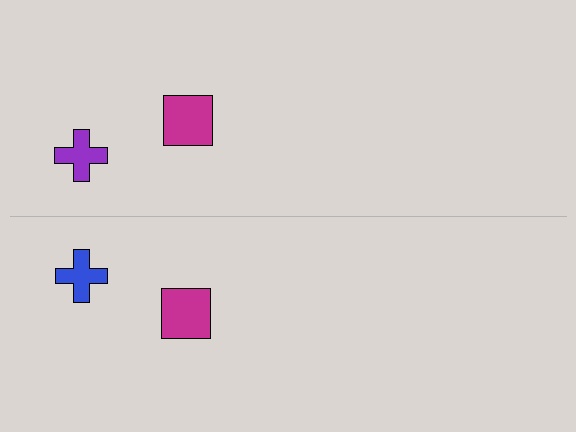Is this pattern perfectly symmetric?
No, the pattern is not perfectly symmetric. The blue cross on the bottom side breaks the symmetry — its mirror counterpart is purple.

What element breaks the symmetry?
The blue cross on the bottom side breaks the symmetry — its mirror counterpart is purple.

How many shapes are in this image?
There are 4 shapes in this image.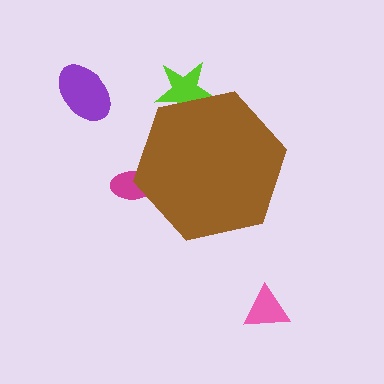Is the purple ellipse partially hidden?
No, the purple ellipse is fully visible.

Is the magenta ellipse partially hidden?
Yes, the magenta ellipse is partially hidden behind the brown hexagon.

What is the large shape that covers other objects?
A brown hexagon.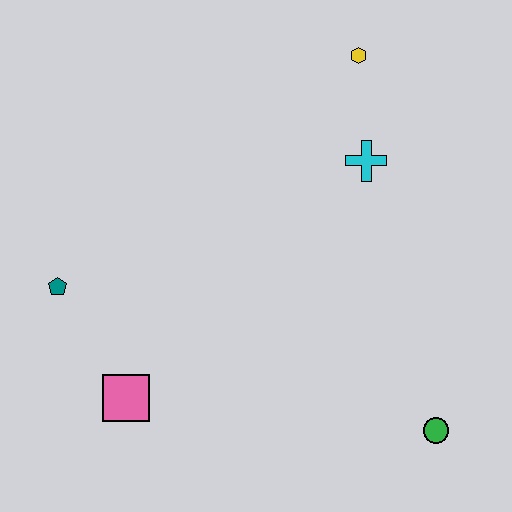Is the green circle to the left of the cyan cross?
No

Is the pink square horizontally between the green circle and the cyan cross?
No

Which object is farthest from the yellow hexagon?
The pink square is farthest from the yellow hexagon.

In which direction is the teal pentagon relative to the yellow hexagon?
The teal pentagon is to the left of the yellow hexagon.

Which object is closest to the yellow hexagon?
The cyan cross is closest to the yellow hexagon.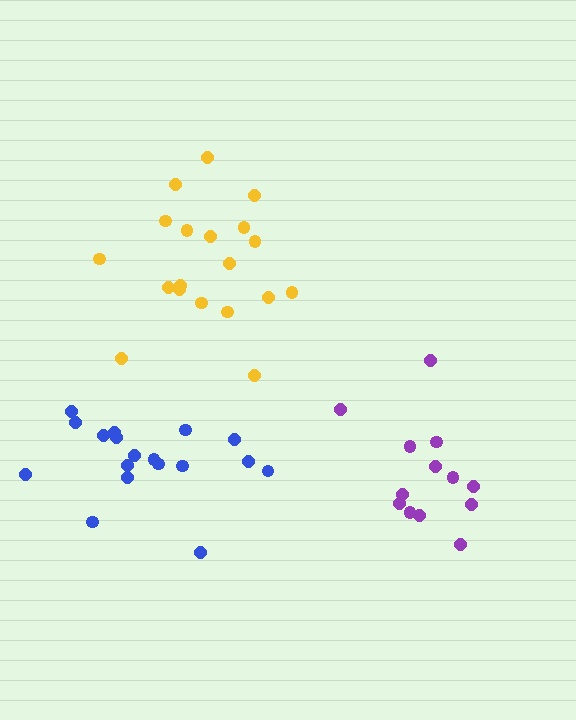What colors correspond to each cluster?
The clusters are colored: blue, purple, yellow.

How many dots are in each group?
Group 1: 18 dots, Group 2: 13 dots, Group 3: 19 dots (50 total).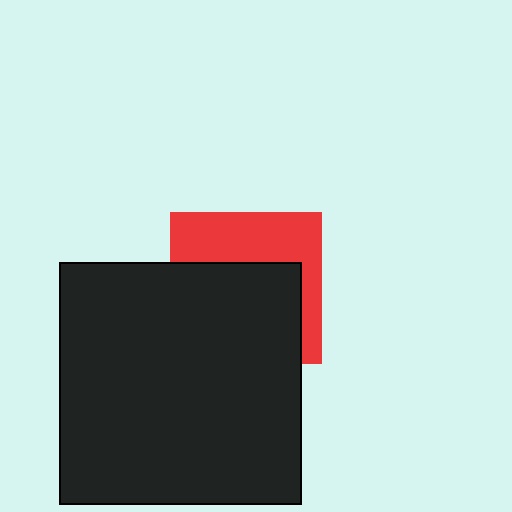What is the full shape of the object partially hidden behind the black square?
The partially hidden object is a red square.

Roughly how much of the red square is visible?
A small part of it is visible (roughly 42%).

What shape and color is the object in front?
The object in front is a black square.